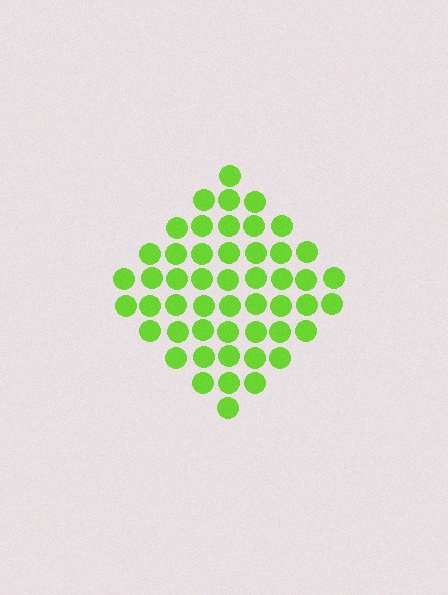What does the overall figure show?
The overall figure shows a diamond.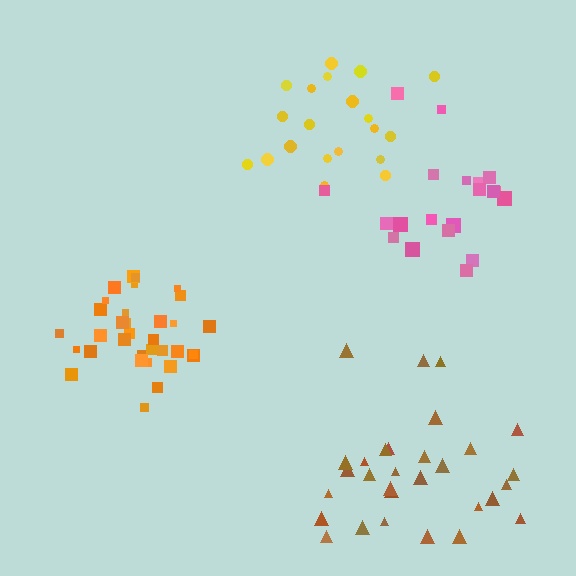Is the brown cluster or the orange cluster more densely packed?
Orange.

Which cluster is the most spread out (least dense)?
Yellow.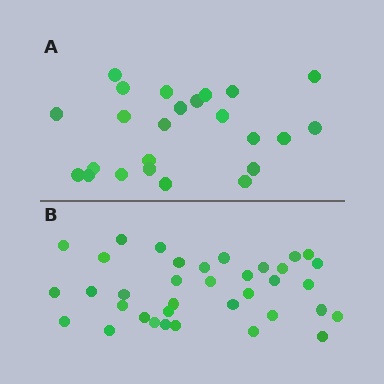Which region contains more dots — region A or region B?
Region B (the bottom region) has more dots.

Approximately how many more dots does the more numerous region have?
Region B has roughly 12 or so more dots than region A.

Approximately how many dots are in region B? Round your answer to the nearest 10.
About 40 dots. (The exact count is 36, which rounds to 40.)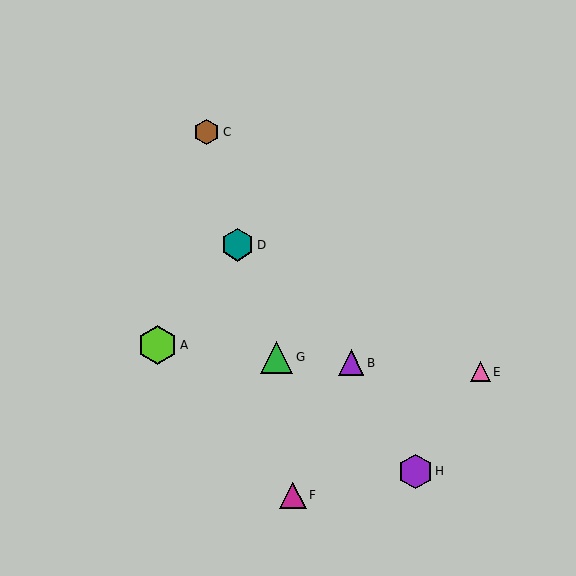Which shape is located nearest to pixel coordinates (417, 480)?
The purple hexagon (labeled H) at (415, 471) is nearest to that location.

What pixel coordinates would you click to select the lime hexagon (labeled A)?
Click at (158, 345) to select the lime hexagon A.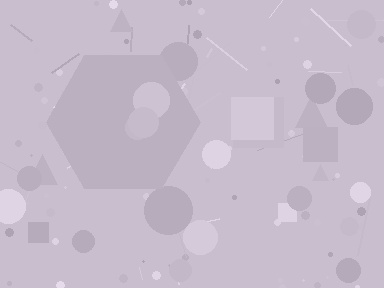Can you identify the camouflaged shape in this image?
The camouflaged shape is a hexagon.